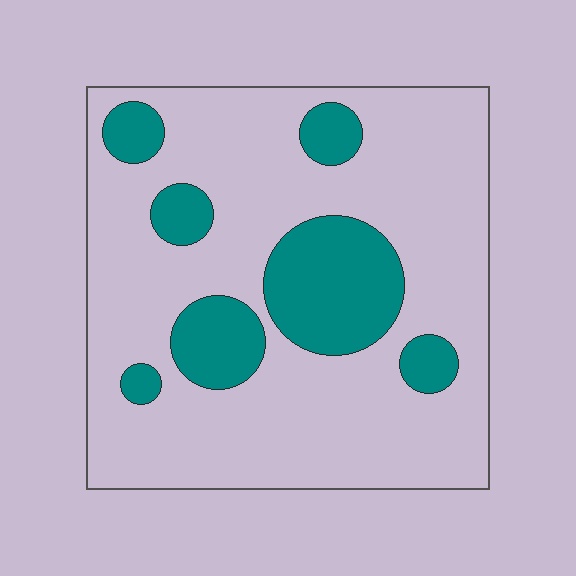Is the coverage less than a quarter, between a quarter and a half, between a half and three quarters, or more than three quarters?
Less than a quarter.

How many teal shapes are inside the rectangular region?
7.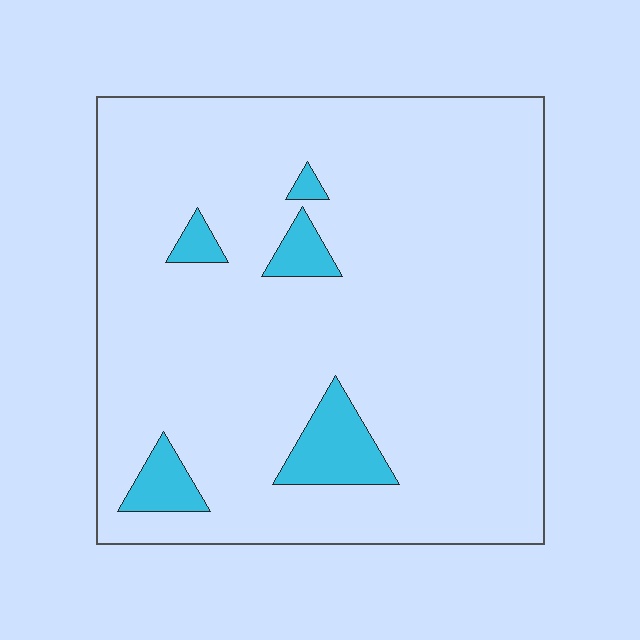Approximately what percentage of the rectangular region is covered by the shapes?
Approximately 10%.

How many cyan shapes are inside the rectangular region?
5.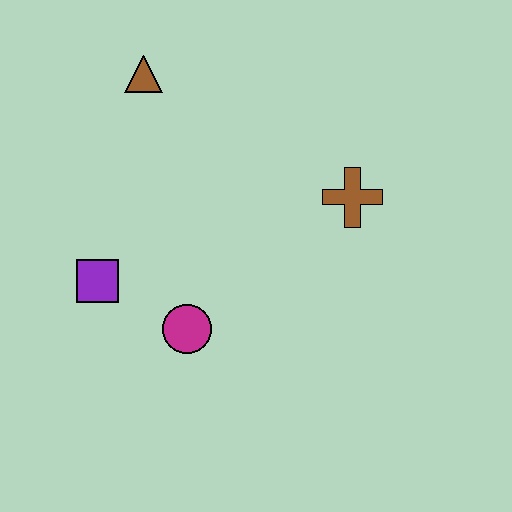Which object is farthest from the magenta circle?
The brown triangle is farthest from the magenta circle.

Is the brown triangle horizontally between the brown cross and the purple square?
Yes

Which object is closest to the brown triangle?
The purple square is closest to the brown triangle.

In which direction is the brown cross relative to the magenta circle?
The brown cross is to the right of the magenta circle.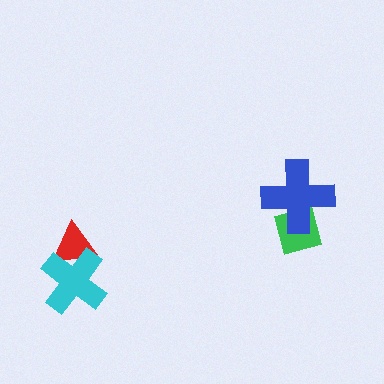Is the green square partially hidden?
Yes, it is partially covered by another shape.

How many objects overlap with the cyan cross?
1 object overlaps with the cyan cross.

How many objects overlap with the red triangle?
1 object overlaps with the red triangle.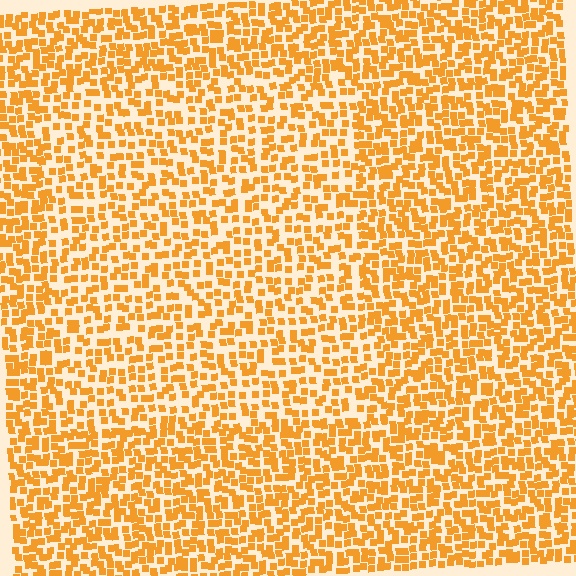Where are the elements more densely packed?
The elements are more densely packed outside the rectangle boundary.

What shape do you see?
I see a rectangle.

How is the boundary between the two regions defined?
The boundary is defined by a change in element density (approximately 1.4x ratio). All elements are the same color, size, and shape.